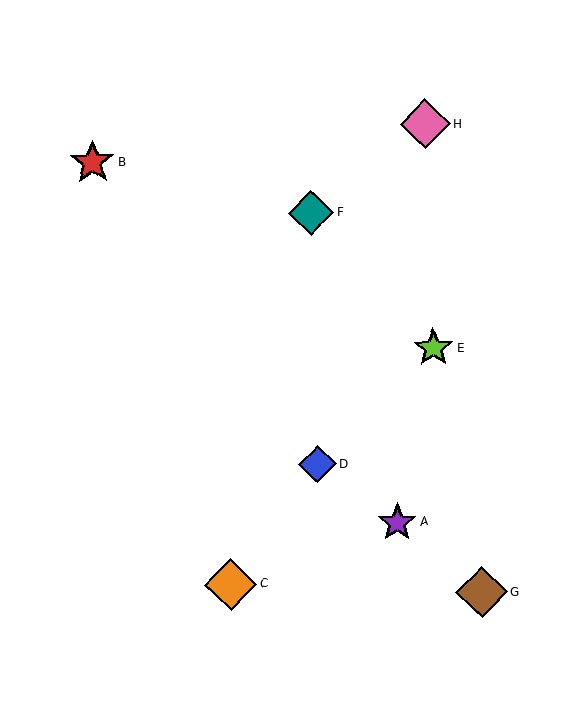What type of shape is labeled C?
Shape C is an orange diamond.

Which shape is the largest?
The orange diamond (labeled C) is the largest.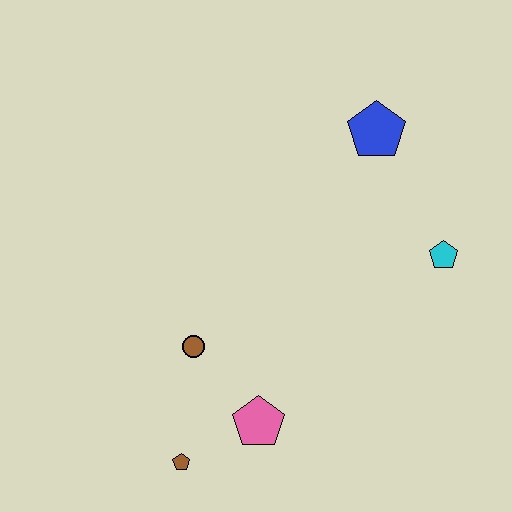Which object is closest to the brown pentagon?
The pink pentagon is closest to the brown pentagon.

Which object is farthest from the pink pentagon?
The blue pentagon is farthest from the pink pentagon.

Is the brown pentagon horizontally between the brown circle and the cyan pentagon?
No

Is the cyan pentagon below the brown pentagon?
No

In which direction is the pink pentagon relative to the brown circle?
The pink pentagon is below the brown circle.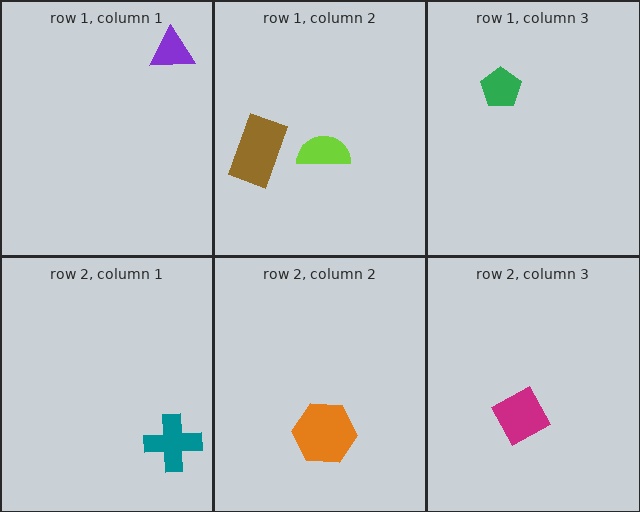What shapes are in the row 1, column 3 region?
The green pentagon.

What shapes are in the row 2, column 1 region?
The teal cross.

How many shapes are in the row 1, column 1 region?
1.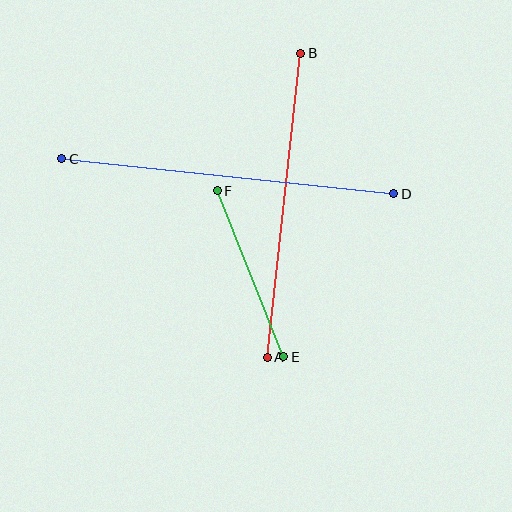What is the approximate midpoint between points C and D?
The midpoint is at approximately (228, 176) pixels.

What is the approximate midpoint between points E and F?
The midpoint is at approximately (250, 274) pixels.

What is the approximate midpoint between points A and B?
The midpoint is at approximately (284, 205) pixels.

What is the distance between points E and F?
The distance is approximately 179 pixels.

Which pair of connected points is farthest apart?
Points C and D are farthest apart.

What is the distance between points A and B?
The distance is approximately 306 pixels.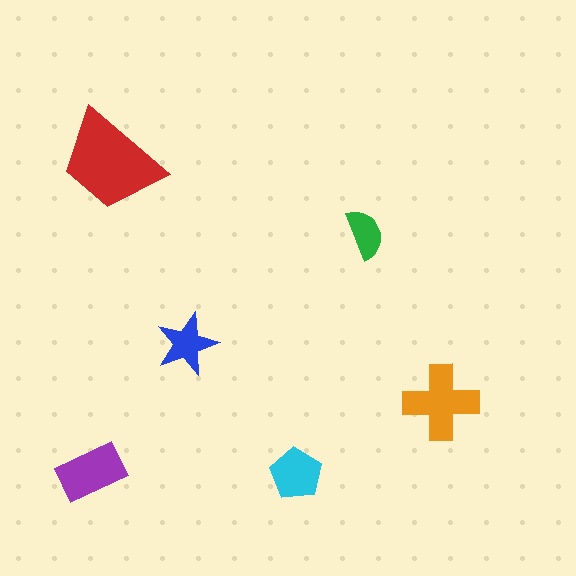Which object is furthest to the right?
The orange cross is rightmost.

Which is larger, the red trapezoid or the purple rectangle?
The red trapezoid.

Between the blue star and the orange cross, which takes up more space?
The orange cross.